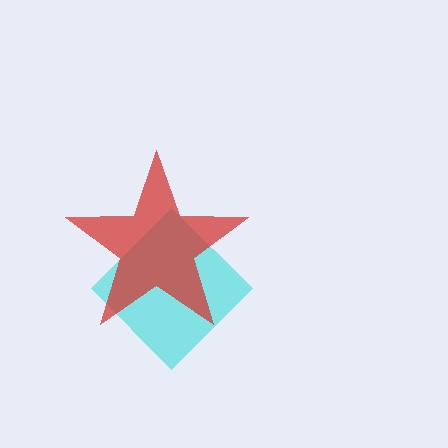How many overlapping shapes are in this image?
There are 2 overlapping shapes in the image.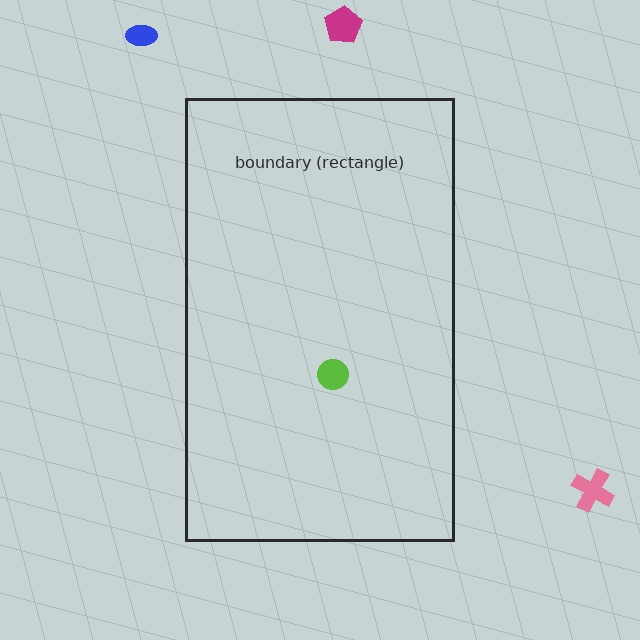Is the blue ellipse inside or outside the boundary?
Outside.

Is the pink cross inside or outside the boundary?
Outside.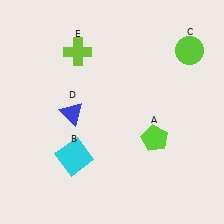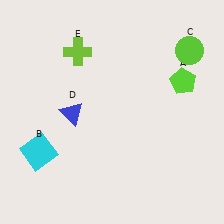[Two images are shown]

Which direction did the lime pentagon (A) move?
The lime pentagon (A) moved up.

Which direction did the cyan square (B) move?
The cyan square (B) moved left.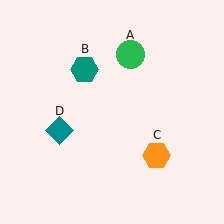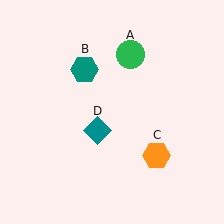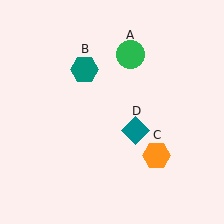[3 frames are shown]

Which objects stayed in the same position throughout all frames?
Green circle (object A) and teal hexagon (object B) and orange hexagon (object C) remained stationary.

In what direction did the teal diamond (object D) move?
The teal diamond (object D) moved right.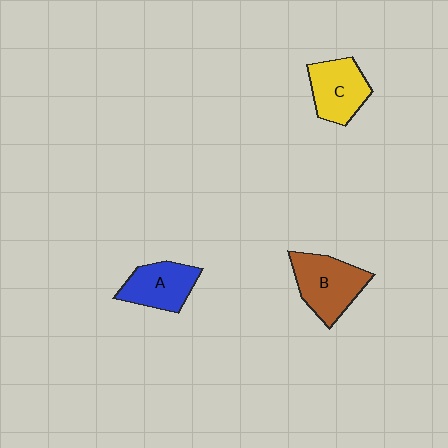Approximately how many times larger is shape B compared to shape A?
Approximately 1.2 times.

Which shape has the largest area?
Shape B (brown).